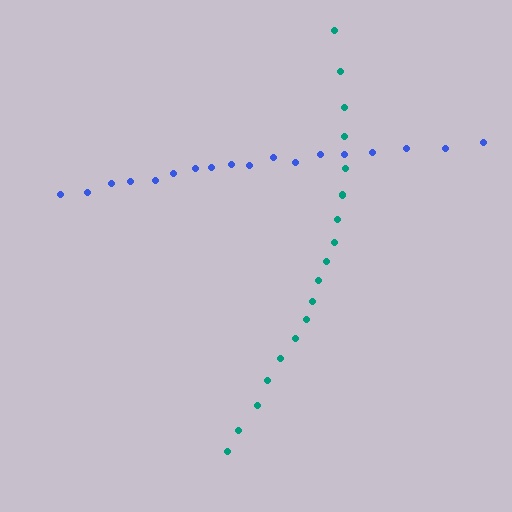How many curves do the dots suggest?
There are 2 distinct paths.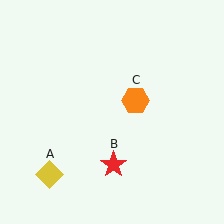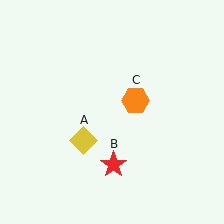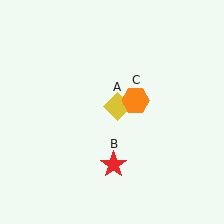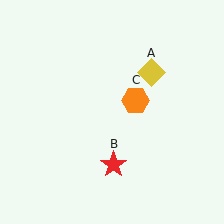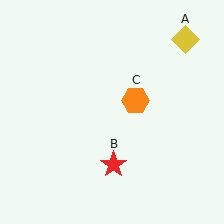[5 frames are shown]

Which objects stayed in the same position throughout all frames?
Red star (object B) and orange hexagon (object C) remained stationary.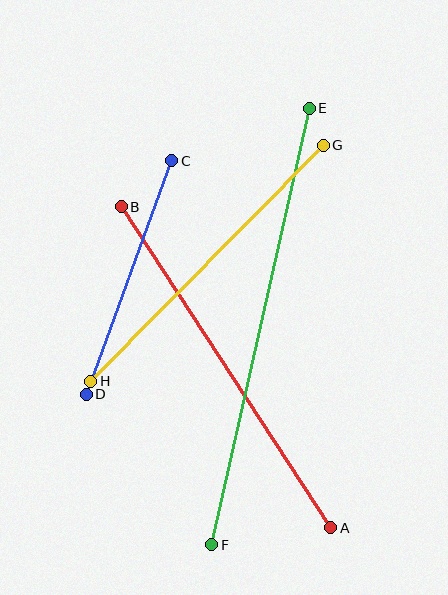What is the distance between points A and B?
The distance is approximately 383 pixels.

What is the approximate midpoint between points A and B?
The midpoint is at approximately (226, 367) pixels.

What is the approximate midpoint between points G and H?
The midpoint is at approximately (207, 263) pixels.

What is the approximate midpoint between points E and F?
The midpoint is at approximately (261, 326) pixels.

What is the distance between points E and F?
The distance is approximately 447 pixels.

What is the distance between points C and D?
The distance is approximately 249 pixels.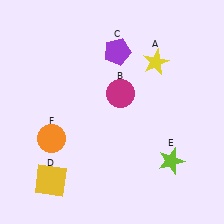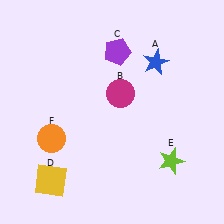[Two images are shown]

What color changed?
The star (A) changed from yellow in Image 1 to blue in Image 2.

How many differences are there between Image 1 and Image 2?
There is 1 difference between the two images.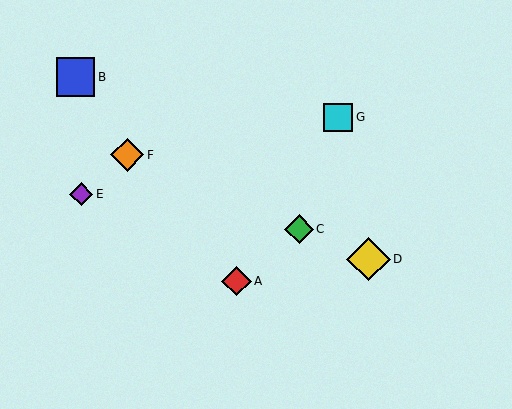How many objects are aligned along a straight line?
3 objects (C, D, F) are aligned along a straight line.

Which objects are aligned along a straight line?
Objects C, D, F are aligned along a straight line.